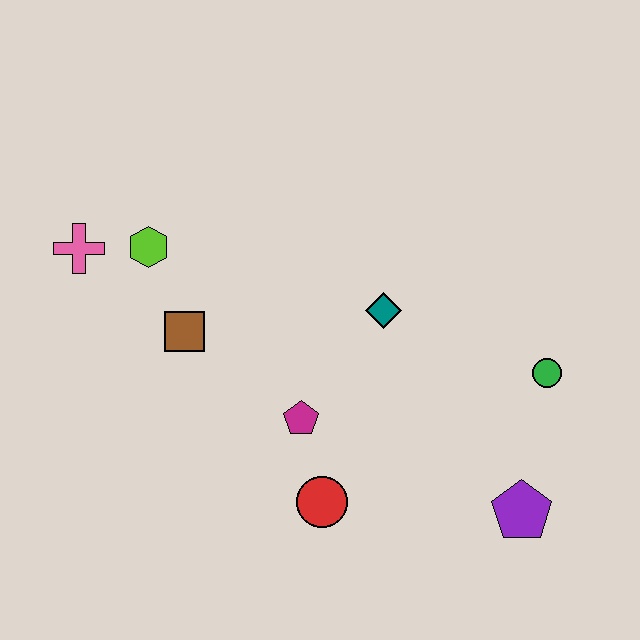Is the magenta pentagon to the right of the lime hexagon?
Yes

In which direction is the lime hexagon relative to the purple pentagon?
The lime hexagon is to the left of the purple pentagon.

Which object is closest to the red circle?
The magenta pentagon is closest to the red circle.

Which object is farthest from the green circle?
The pink cross is farthest from the green circle.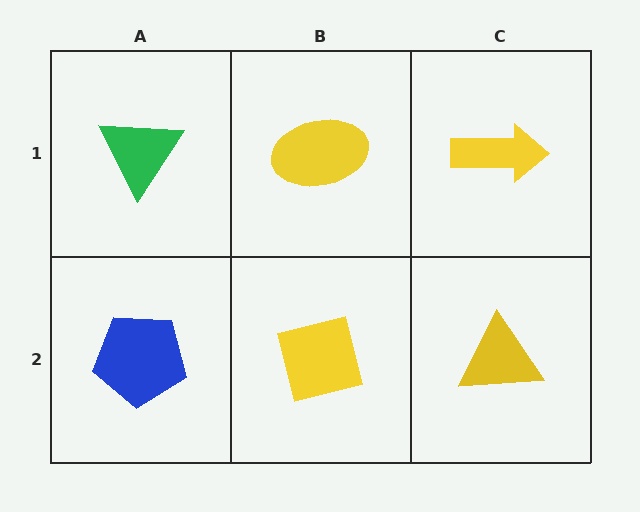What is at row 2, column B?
A yellow square.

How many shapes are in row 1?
3 shapes.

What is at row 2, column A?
A blue pentagon.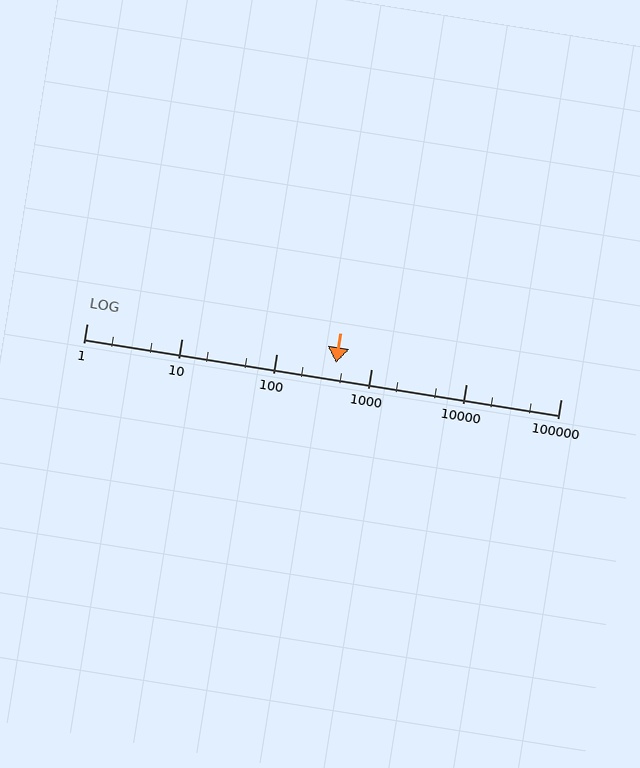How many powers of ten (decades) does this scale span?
The scale spans 5 decades, from 1 to 100000.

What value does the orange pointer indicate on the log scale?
The pointer indicates approximately 430.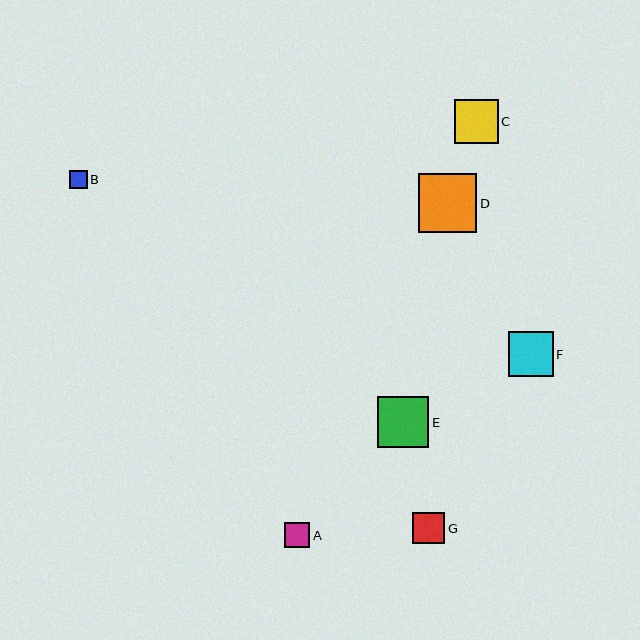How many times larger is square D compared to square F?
Square D is approximately 1.3 times the size of square F.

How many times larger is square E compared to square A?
Square E is approximately 2.0 times the size of square A.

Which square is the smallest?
Square B is the smallest with a size of approximately 17 pixels.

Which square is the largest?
Square D is the largest with a size of approximately 58 pixels.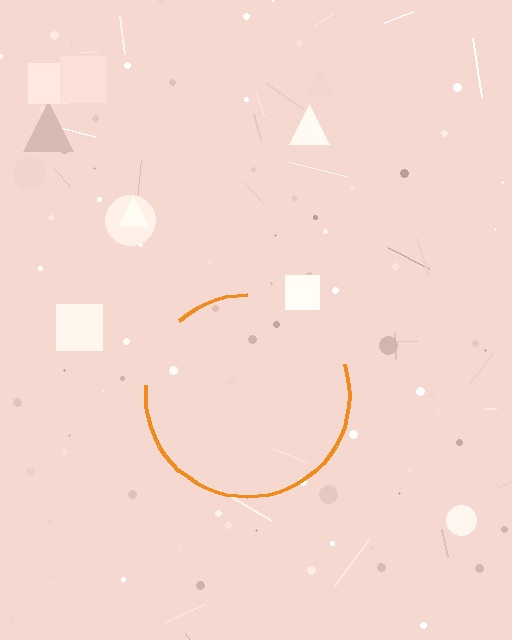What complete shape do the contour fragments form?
The contour fragments form a circle.